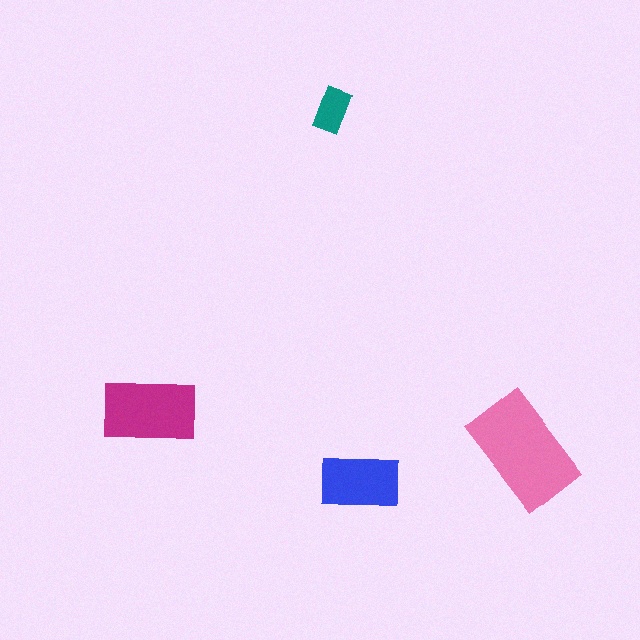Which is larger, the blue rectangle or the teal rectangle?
The blue one.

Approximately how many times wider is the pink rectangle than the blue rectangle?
About 1.5 times wider.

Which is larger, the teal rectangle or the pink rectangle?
The pink one.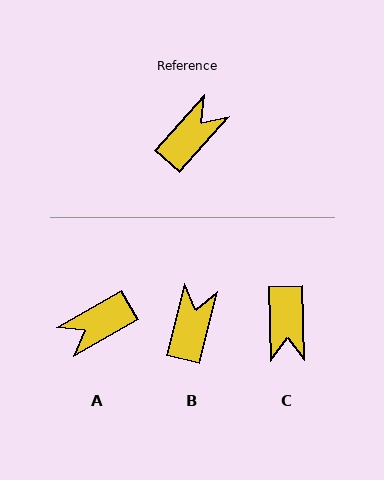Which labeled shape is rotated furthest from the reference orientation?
A, about 161 degrees away.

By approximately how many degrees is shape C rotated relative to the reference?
Approximately 137 degrees clockwise.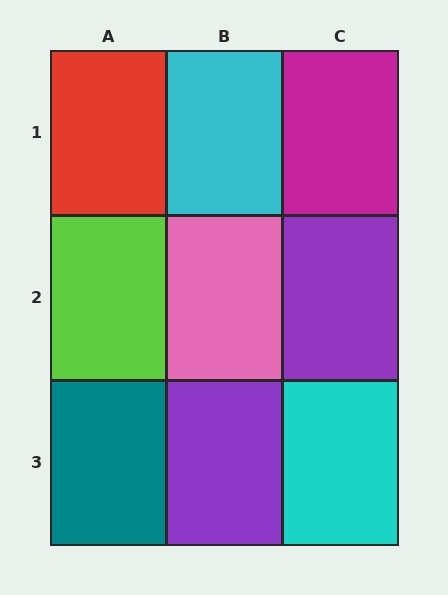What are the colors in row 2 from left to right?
Lime, pink, purple.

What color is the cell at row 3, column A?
Teal.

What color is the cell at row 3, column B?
Purple.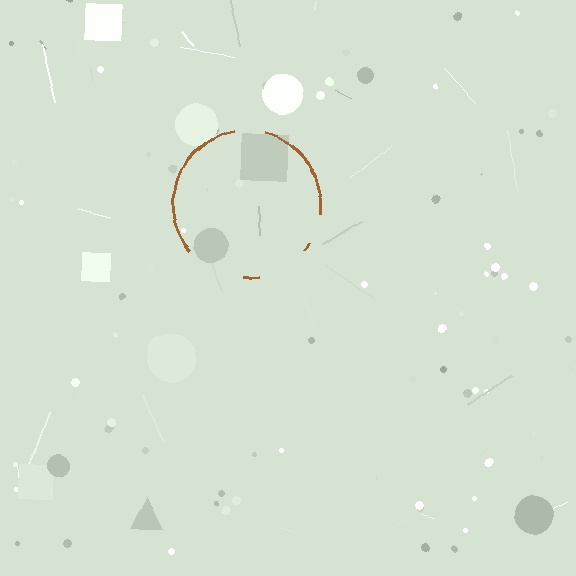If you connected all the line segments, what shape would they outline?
They would outline a circle.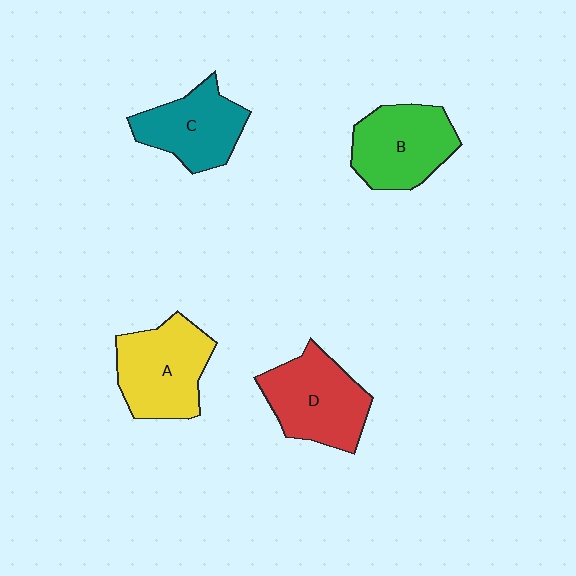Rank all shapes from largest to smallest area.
From largest to smallest: A (yellow), D (red), B (green), C (teal).